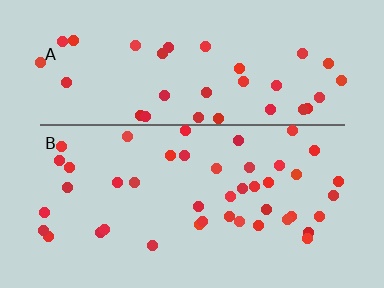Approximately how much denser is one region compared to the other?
Approximately 1.1× — region B over region A.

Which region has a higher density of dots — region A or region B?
B (the bottom).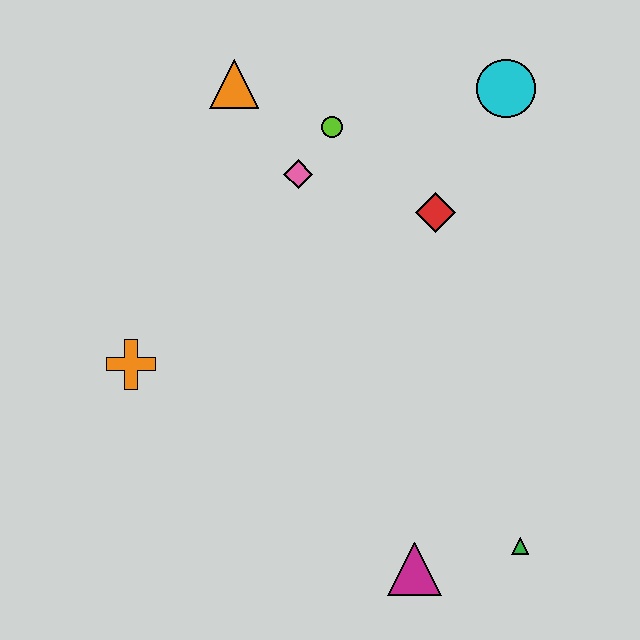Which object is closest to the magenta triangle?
The green triangle is closest to the magenta triangle.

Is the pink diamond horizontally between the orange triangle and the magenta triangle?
Yes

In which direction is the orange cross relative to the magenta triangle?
The orange cross is to the left of the magenta triangle.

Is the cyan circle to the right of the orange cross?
Yes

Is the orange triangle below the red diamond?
No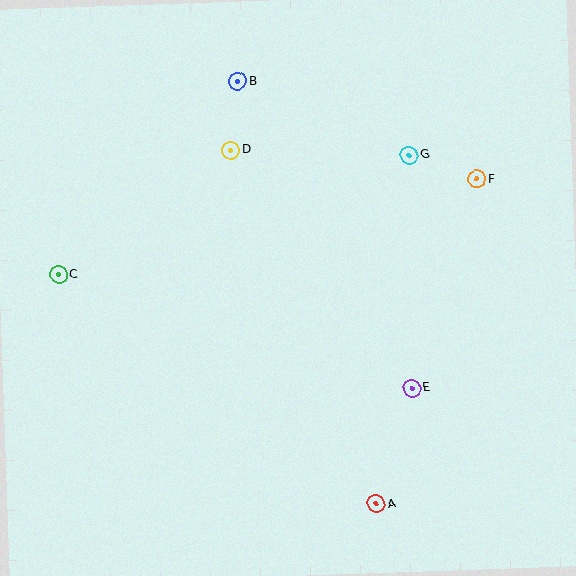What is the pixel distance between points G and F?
The distance between G and F is 72 pixels.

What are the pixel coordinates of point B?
Point B is at (238, 81).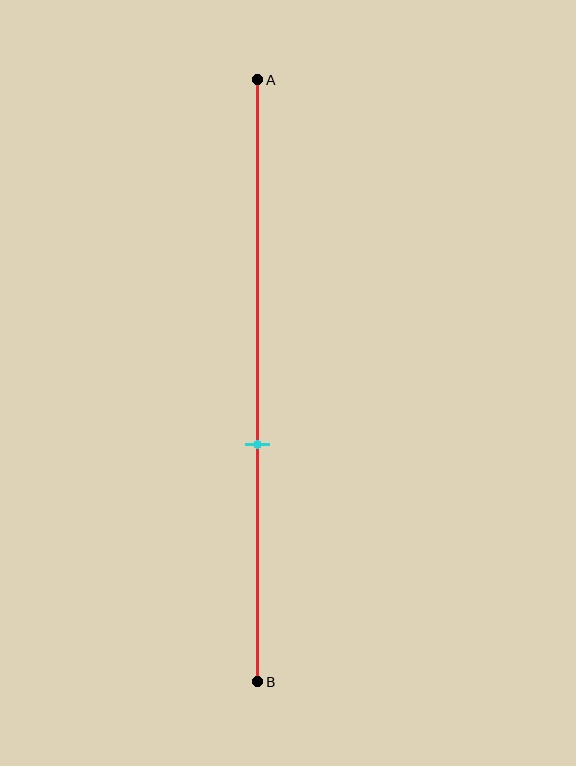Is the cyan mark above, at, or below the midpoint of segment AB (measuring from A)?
The cyan mark is below the midpoint of segment AB.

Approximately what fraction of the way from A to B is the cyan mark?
The cyan mark is approximately 60% of the way from A to B.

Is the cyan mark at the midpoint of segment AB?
No, the mark is at about 60% from A, not at the 50% midpoint.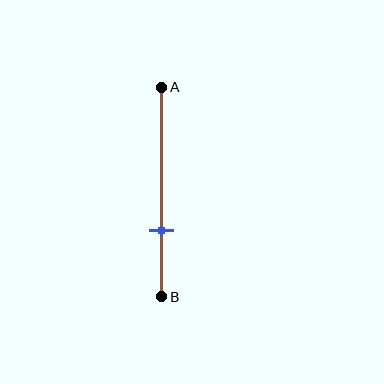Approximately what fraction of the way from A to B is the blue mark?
The blue mark is approximately 70% of the way from A to B.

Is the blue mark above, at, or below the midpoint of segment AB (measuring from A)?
The blue mark is below the midpoint of segment AB.